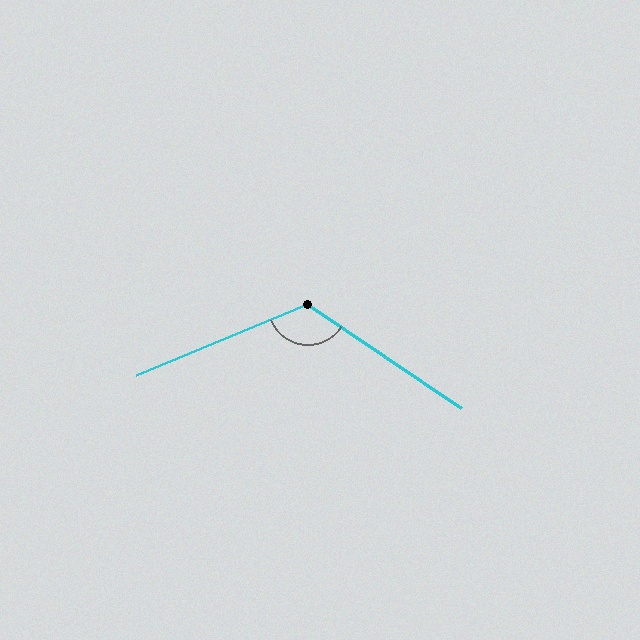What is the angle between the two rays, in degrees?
Approximately 124 degrees.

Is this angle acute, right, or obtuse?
It is obtuse.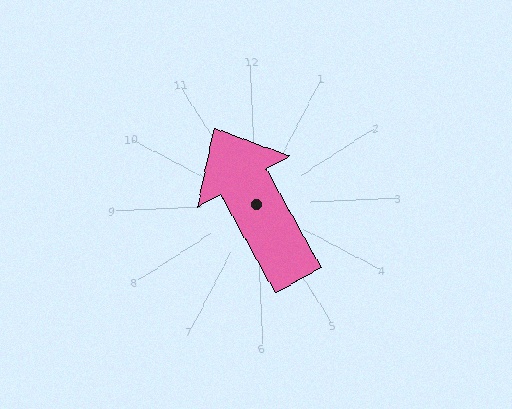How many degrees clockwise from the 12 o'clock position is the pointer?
Approximately 333 degrees.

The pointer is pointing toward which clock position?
Roughly 11 o'clock.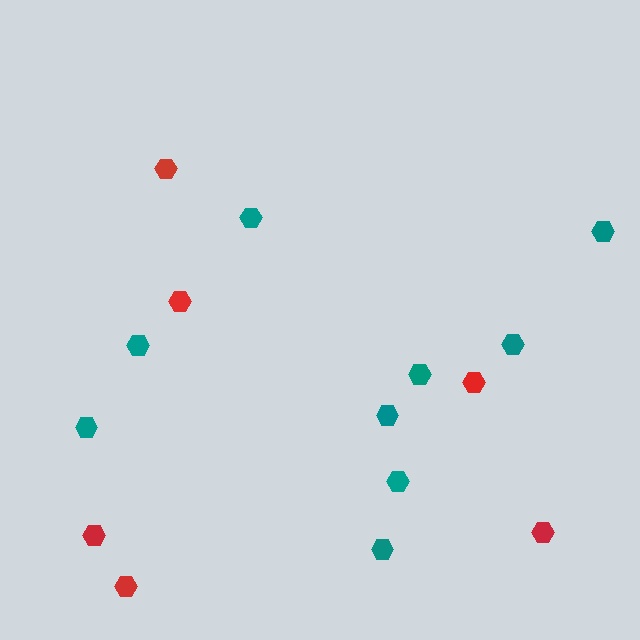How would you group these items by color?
There are 2 groups: one group of teal hexagons (9) and one group of red hexagons (6).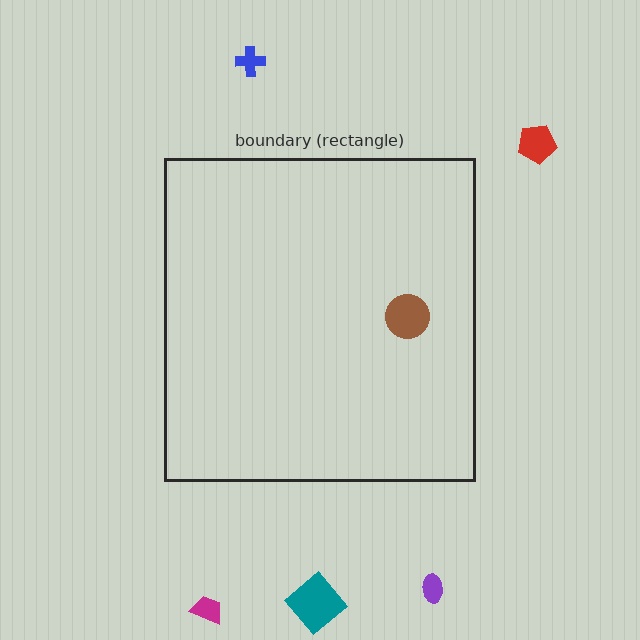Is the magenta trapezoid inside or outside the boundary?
Outside.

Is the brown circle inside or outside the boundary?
Inside.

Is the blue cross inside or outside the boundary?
Outside.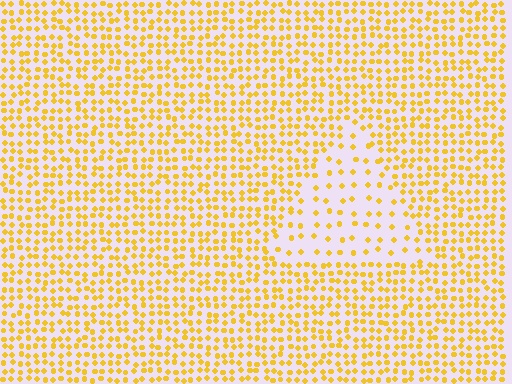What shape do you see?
I see a triangle.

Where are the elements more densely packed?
The elements are more densely packed outside the triangle boundary.